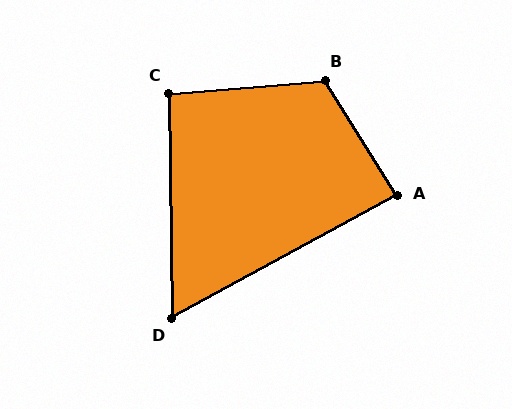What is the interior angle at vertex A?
Approximately 86 degrees (approximately right).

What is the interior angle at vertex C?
Approximately 94 degrees (approximately right).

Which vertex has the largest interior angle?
B, at approximately 118 degrees.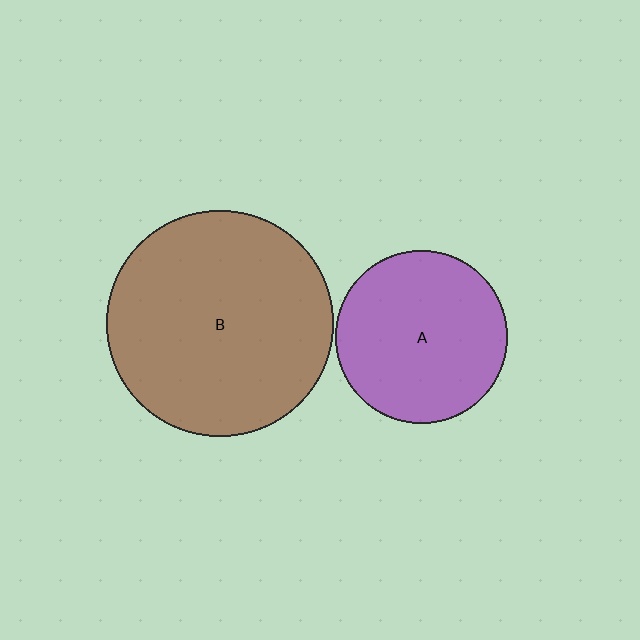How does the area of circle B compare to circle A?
Approximately 1.7 times.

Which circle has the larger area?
Circle B (brown).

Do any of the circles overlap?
No, none of the circles overlap.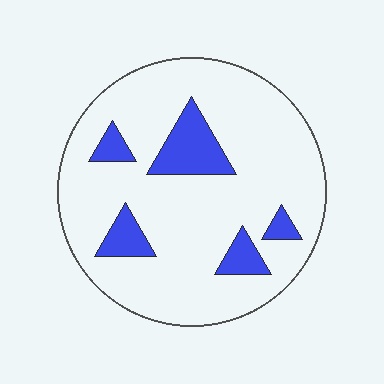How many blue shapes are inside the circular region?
5.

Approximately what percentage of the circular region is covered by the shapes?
Approximately 15%.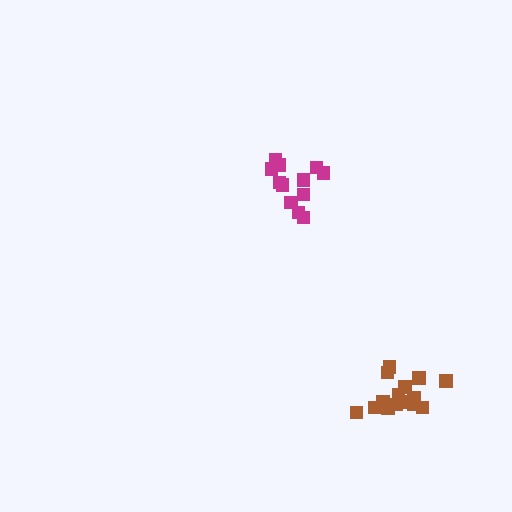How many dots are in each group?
Group 1: 15 dots, Group 2: 12 dots (27 total).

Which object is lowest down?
The brown cluster is bottommost.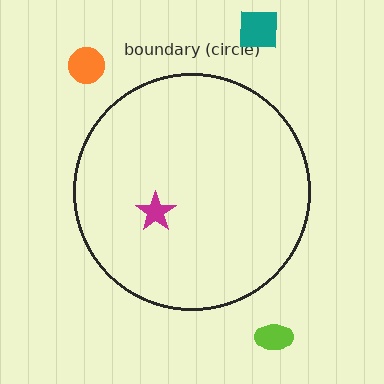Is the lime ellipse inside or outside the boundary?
Outside.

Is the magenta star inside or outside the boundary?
Inside.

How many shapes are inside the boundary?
1 inside, 3 outside.